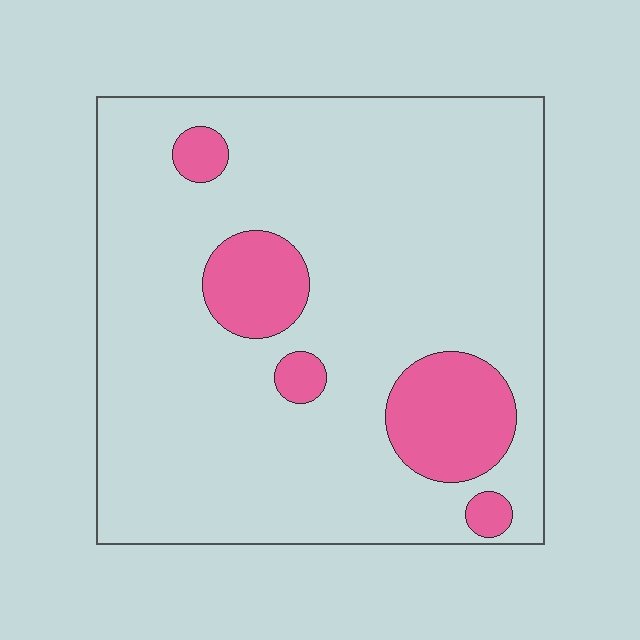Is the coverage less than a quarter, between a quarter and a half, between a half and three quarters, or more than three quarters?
Less than a quarter.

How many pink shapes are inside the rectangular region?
5.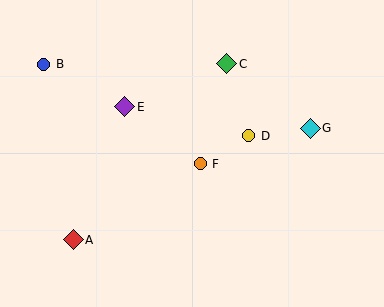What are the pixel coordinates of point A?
Point A is at (73, 240).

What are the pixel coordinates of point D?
Point D is at (249, 136).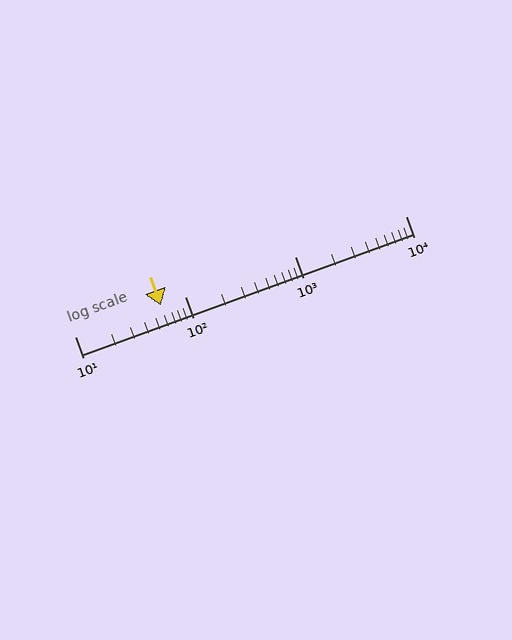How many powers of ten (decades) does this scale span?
The scale spans 3 decades, from 10 to 10000.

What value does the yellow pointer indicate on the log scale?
The pointer indicates approximately 60.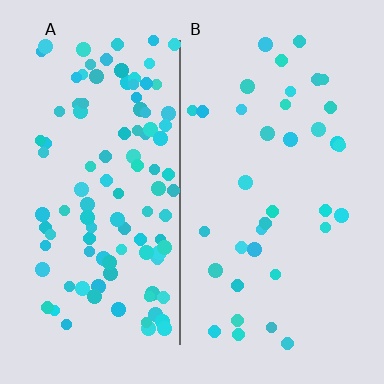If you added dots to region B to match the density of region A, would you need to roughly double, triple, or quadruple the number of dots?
Approximately triple.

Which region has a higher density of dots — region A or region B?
A (the left).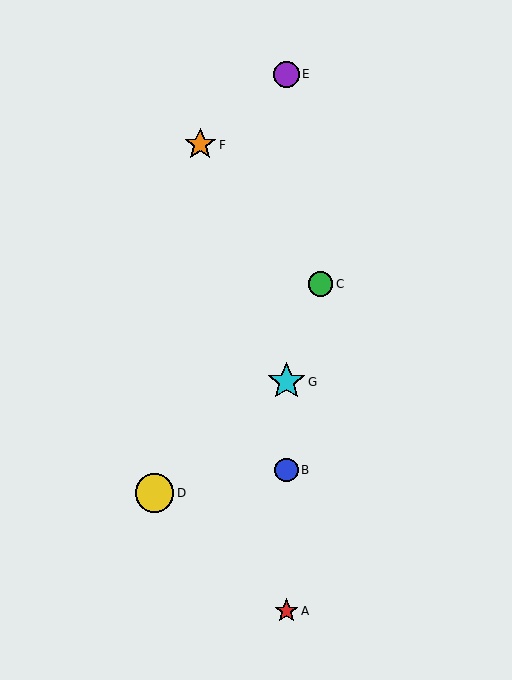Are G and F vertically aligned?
No, G is at x≈287 and F is at x≈200.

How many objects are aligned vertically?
4 objects (A, B, E, G) are aligned vertically.